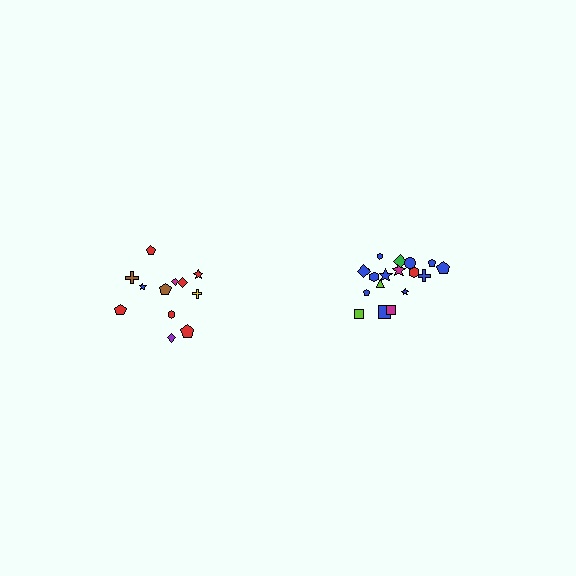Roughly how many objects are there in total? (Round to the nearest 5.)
Roughly 30 objects in total.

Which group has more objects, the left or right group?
The right group.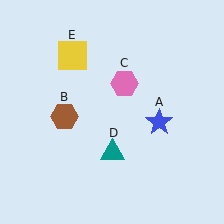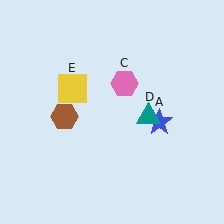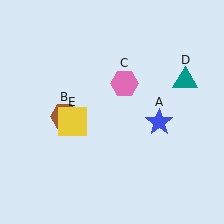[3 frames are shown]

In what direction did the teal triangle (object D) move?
The teal triangle (object D) moved up and to the right.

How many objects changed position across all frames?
2 objects changed position: teal triangle (object D), yellow square (object E).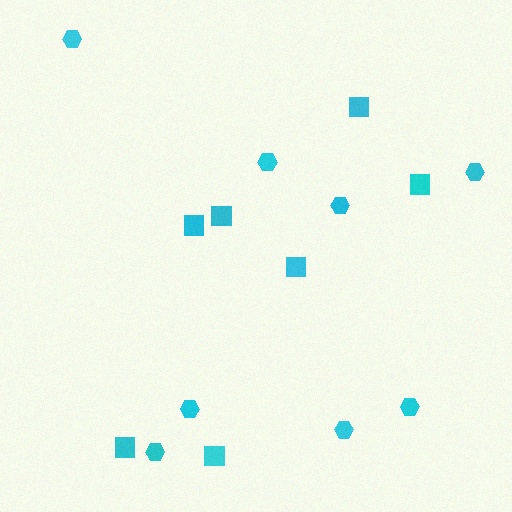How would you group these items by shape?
There are 2 groups: one group of squares (7) and one group of hexagons (8).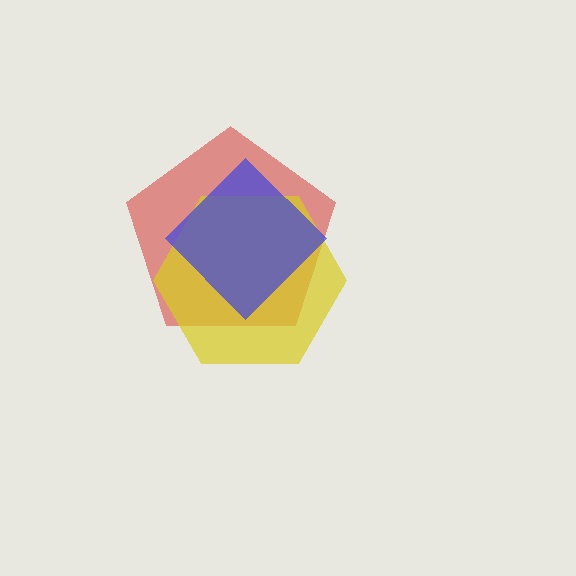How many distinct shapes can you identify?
There are 3 distinct shapes: a red pentagon, a yellow hexagon, a blue diamond.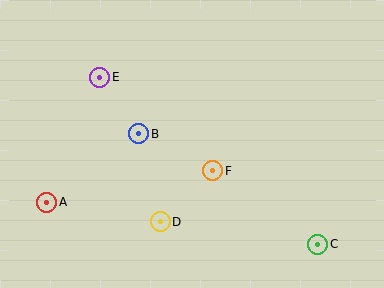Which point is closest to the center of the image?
Point F at (212, 171) is closest to the center.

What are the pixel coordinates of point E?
Point E is at (100, 77).